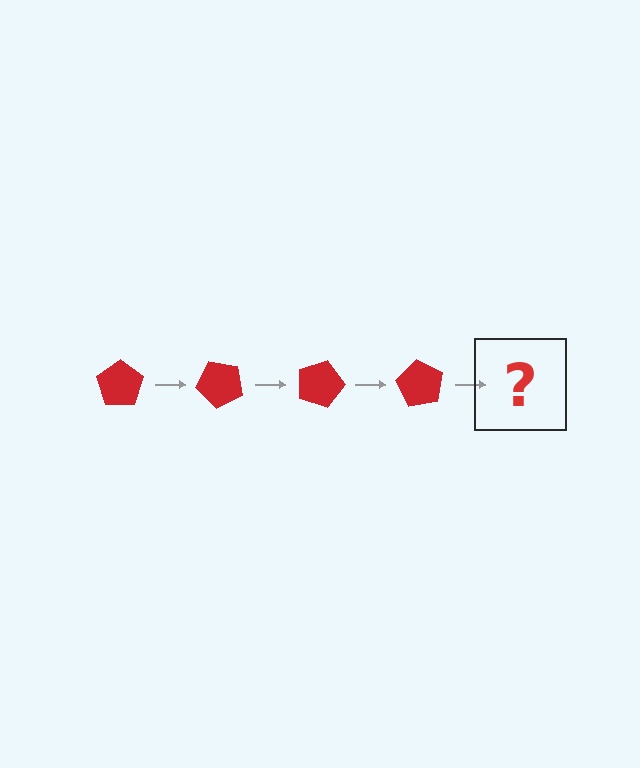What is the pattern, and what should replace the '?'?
The pattern is that the pentagon rotates 45 degrees each step. The '?' should be a red pentagon rotated 180 degrees.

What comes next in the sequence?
The next element should be a red pentagon rotated 180 degrees.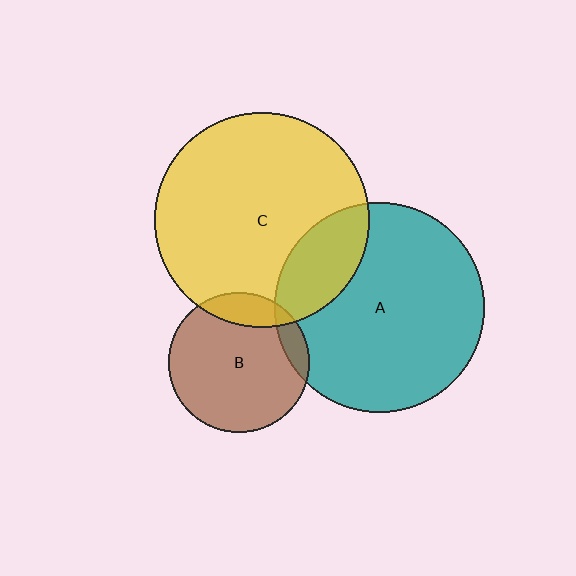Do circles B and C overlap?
Yes.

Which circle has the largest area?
Circle C (yellow).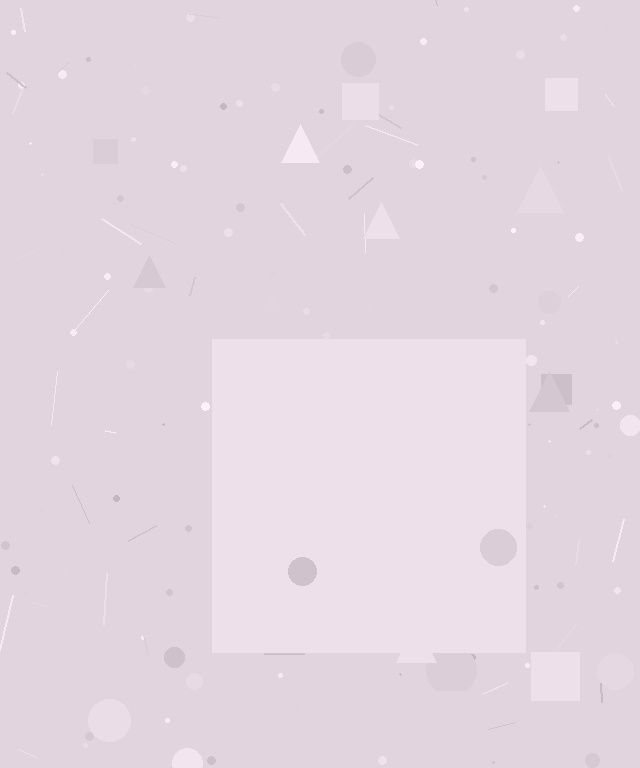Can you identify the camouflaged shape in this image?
The camouflaged shape is a square.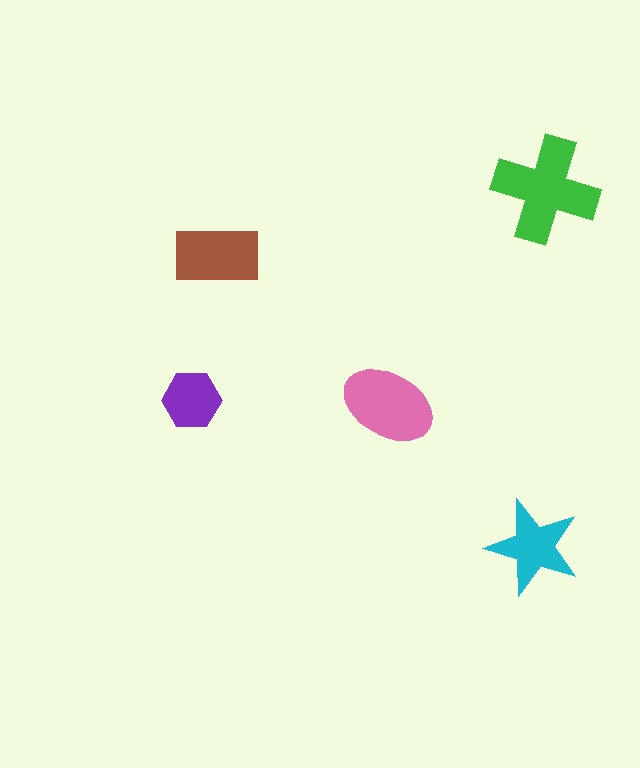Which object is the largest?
The green cross.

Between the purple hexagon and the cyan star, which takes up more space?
The cyan star.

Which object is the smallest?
The purple hexagon.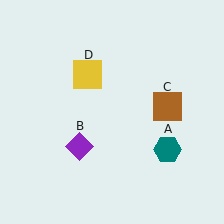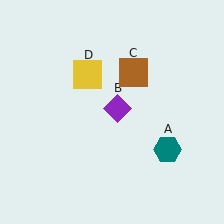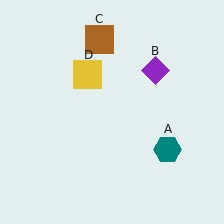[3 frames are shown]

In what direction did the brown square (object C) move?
The brown square (object C) moved up and to the left.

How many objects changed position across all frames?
2 objects changed position: purple diamond (object B), brown square (object C).